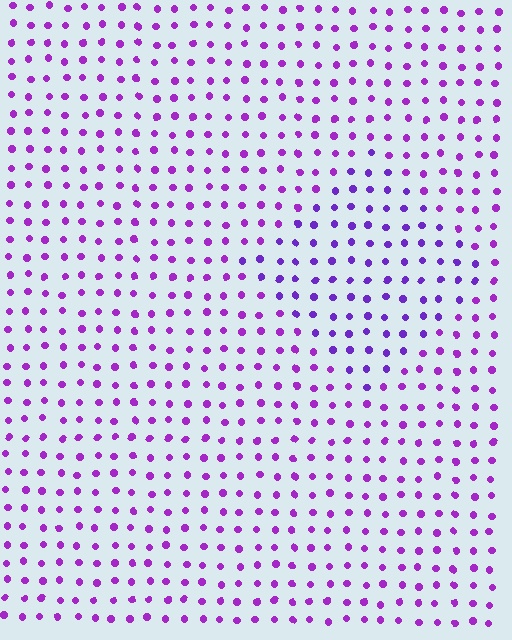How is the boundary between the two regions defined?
The boundary is defined purely by a slight shift in hue (about 21 degrees). Spacing, size, and orientation are identical on both sides.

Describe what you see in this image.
The image is filled with small purple elements in a uniform arrangement. A diamond-shaped region is visible where the elements are tinted to a slightly different hue, forming a subtle color boundary.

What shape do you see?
I see a diamond.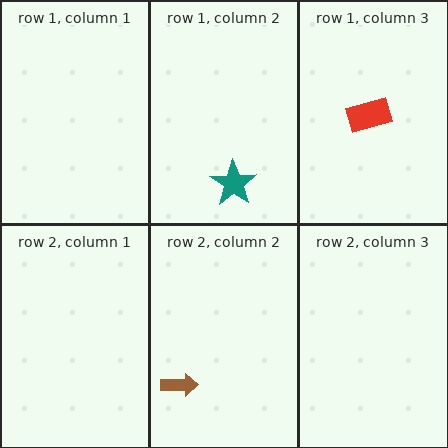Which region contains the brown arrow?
The row 2, column 2 region.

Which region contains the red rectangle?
The row 1, column 3 region.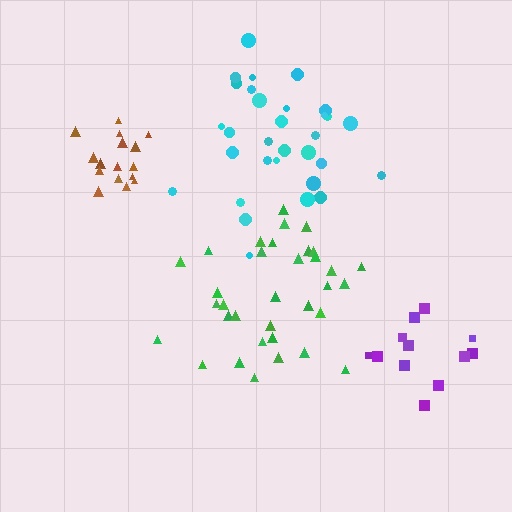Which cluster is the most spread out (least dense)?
Cyan.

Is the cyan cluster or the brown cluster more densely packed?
Brown.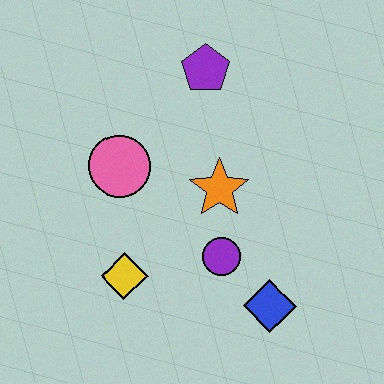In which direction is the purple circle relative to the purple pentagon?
The purple circle is below the purple pentagon.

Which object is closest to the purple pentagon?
The orange star is closest to the purple pentagon.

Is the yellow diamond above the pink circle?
No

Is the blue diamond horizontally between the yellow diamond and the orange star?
No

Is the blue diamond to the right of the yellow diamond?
Yes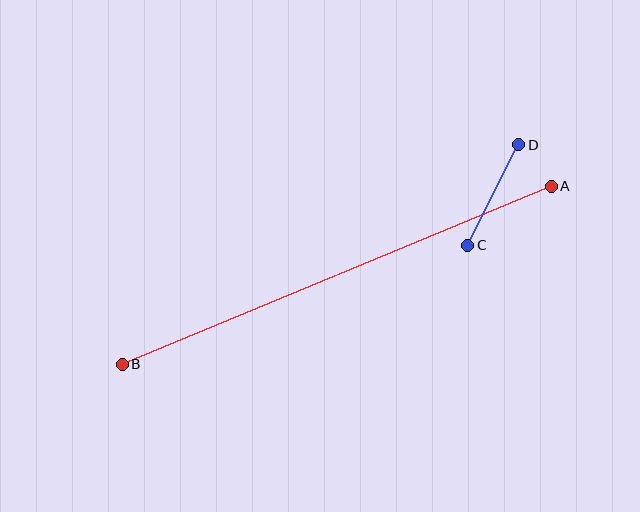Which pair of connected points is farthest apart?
Points A and B are farthest apart.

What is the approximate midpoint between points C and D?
The midpoint is at approximately (493, 195) pixels.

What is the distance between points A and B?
The distance is approximately 465 pixels.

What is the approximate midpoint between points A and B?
The midpoint is at approximately (337, 275) pixels.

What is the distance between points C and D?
The distance is approximately 113 pixels.